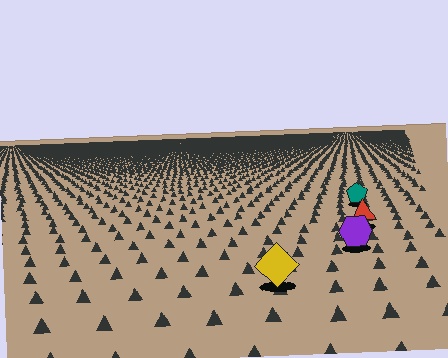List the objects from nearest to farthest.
From nearest to farthest: the yellow diamond, the purple hexagon, the red triangle, the teal pentagon.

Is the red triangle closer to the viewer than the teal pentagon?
Yes. The red triangle is closer — you can tell from the texture gradient: the ground texture is coarser near it.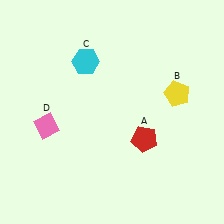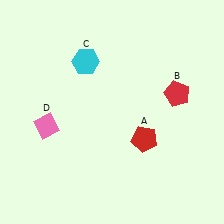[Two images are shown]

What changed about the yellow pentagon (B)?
In Image 1, B is yellow. In Image 2, it changed to red.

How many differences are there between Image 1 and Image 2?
There is 1 difference between the two images.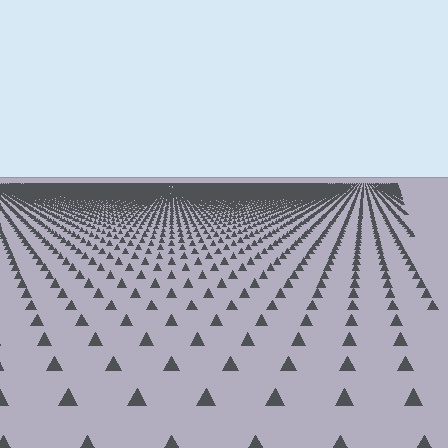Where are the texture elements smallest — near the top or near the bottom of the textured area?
Near the top.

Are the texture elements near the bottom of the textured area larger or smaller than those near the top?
Larger. Near the bottom, elements are closer to the viewer and appear at a bigger on-screen size.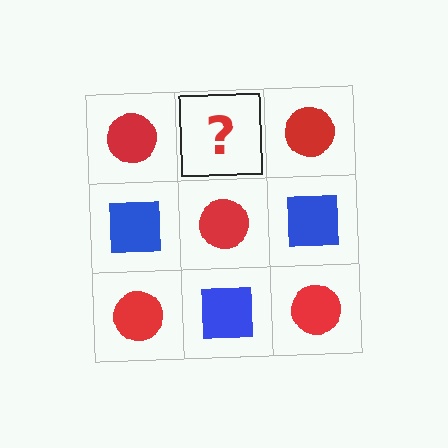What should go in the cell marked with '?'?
The missing cell should contain a blue square.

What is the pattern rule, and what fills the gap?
The rule is that it alternates red circle and blue square in a checkerboard pattern. The gap should be filled with a blue square.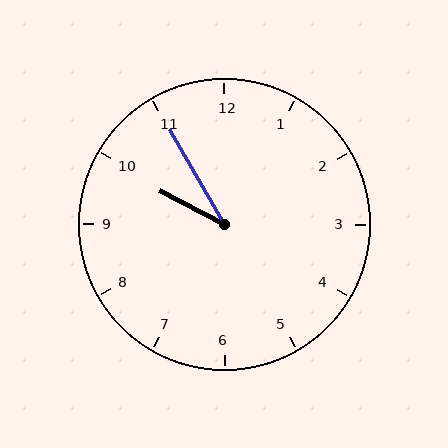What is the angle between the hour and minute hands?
Approximately 32 degrees.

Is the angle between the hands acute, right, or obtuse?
It is acute.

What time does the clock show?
9:55.